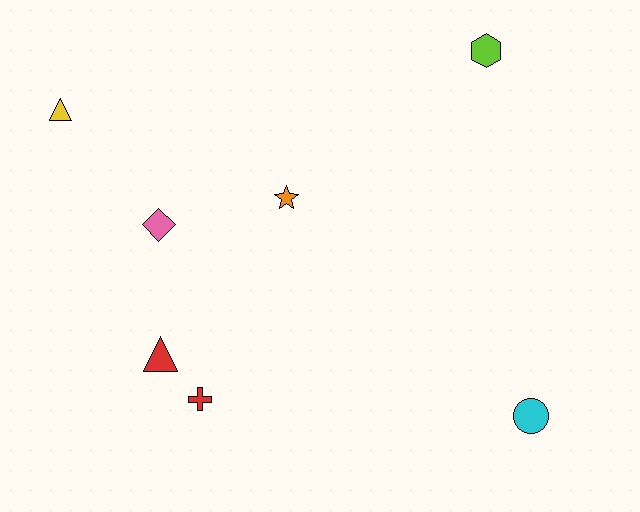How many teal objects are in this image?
There are no teal objects.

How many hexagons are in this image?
There is 1 hexagon.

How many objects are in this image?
There are 7 objects.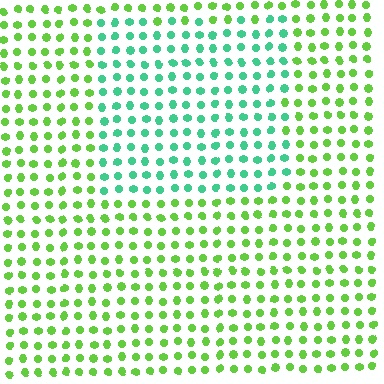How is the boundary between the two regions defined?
The boundary is defined purely by a slight shift in hue (about 48 degrees). Spacing, size, and orientation are identical on both sides.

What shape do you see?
I see a rectangle.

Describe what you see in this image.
The image is filled with small lime elements in a uniform arrangement. A rectangle-shaped region is visible where the elements are tinted to a slightly different hue, forming a subtle color boundary.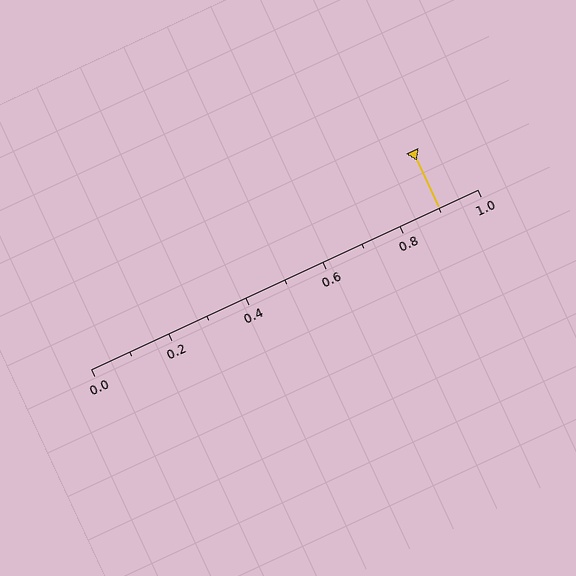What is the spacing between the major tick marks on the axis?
The major ticks are spaced 0.2 apart.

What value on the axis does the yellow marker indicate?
The marker indicates approximately 0.9.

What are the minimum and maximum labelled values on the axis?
The axis runs from 0.0 to 1.0.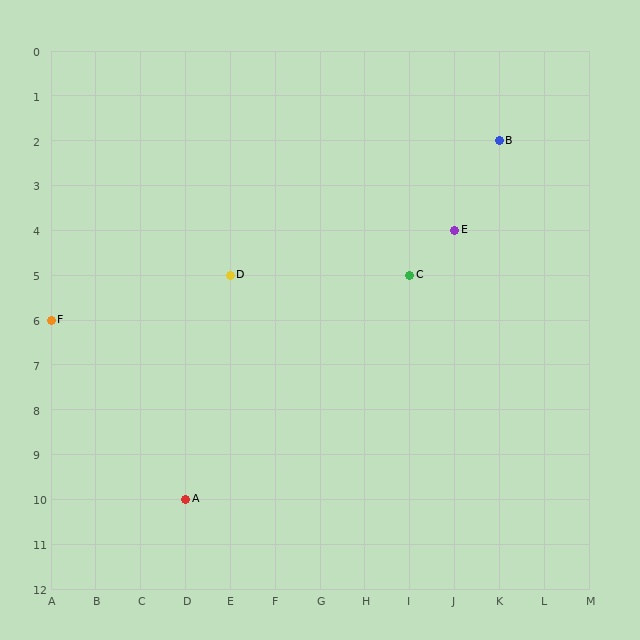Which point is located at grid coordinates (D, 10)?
Point A is at (D, 10).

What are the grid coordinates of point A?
Point A is at grid coordinates (D, 10).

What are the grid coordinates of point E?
Point E is at grid coordinates (J, 4).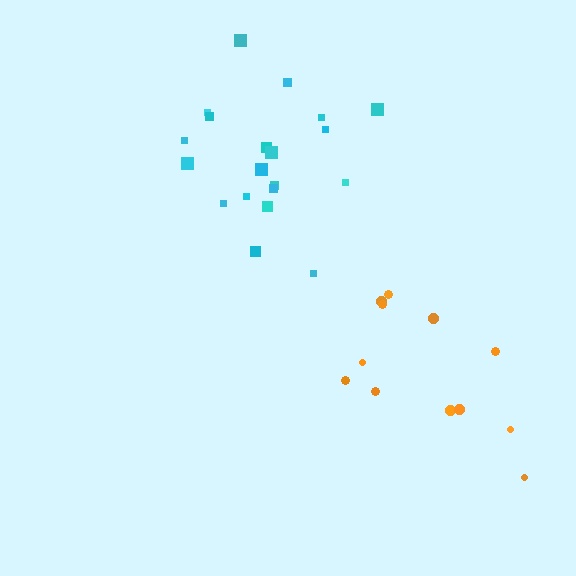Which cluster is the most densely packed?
Cyan.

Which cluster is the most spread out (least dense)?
Orange.